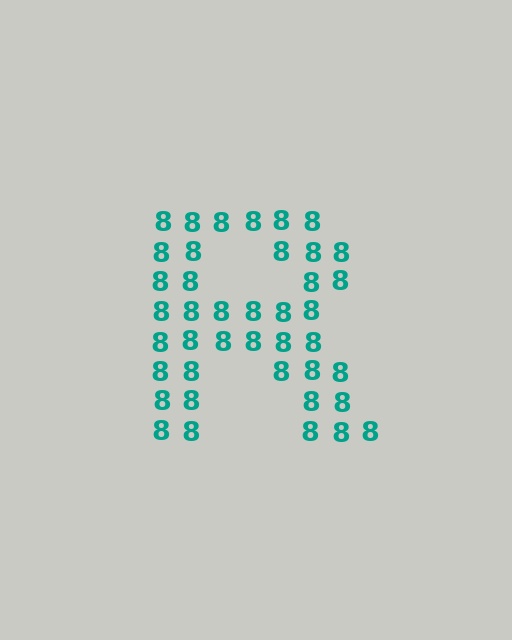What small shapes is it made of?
It is made of small digit 8's.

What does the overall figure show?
The overall figure shows the letter R.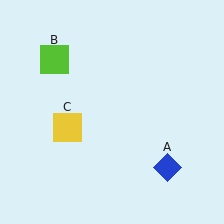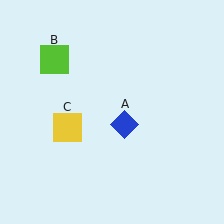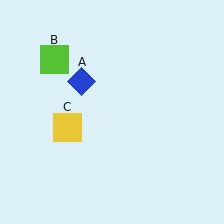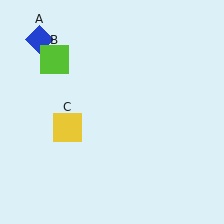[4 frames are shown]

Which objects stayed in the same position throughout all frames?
Lime square (object B) and yellow square (object C) remained stationary.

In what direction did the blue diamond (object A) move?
The blue diamond (object A) moved up and to the left.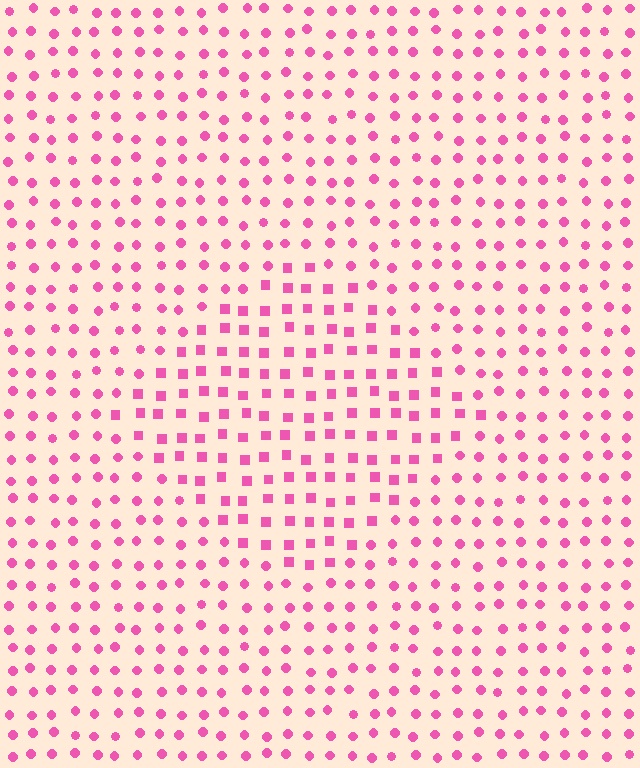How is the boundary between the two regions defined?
The boundary is defined by a change in element shape: squares inside vs. circles outside. All elements share the same color and spacing.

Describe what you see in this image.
The image is filled with small pink elements arranged in a uniform grid. A diamond-shaped region contains squares, while the surrounding area contains circles. The boundary is defined purely by the change in element shape.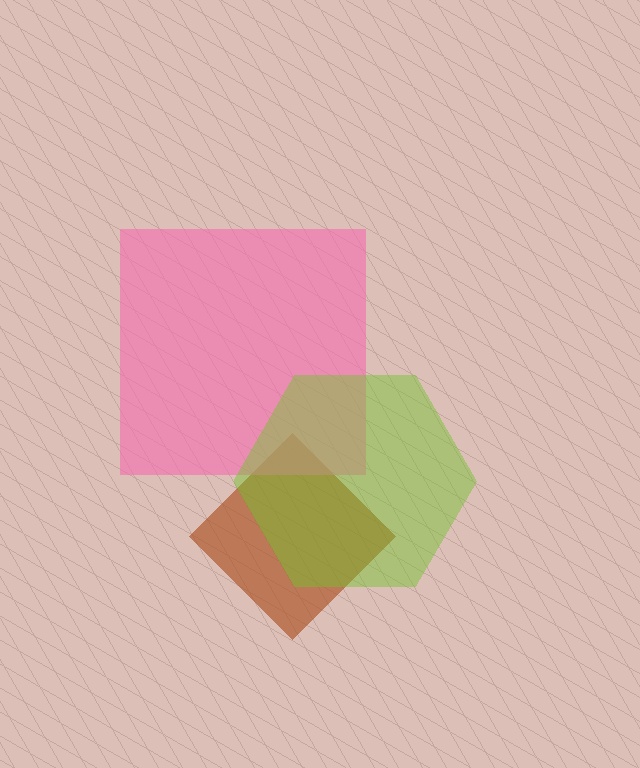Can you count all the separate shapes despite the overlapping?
Yes, there are 3 separate shapes.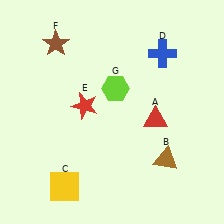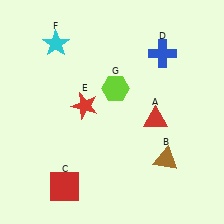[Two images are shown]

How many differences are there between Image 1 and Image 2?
There are 2 differences between the two images.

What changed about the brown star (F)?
In Image 1, F is brown. In Image 2, it changed to cyan.